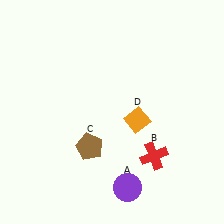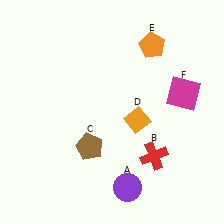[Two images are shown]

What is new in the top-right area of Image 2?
An orange pentagon (E) was added in the top-right area of Image 2.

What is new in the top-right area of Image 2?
A magenta square (F) was added in the top-right area of Image 2.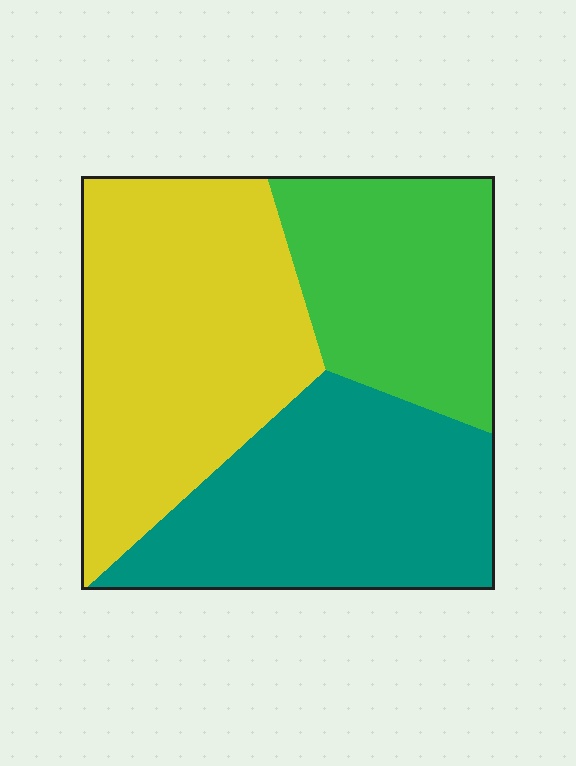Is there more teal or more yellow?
Yellow.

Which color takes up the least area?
Green, at roughly 25%.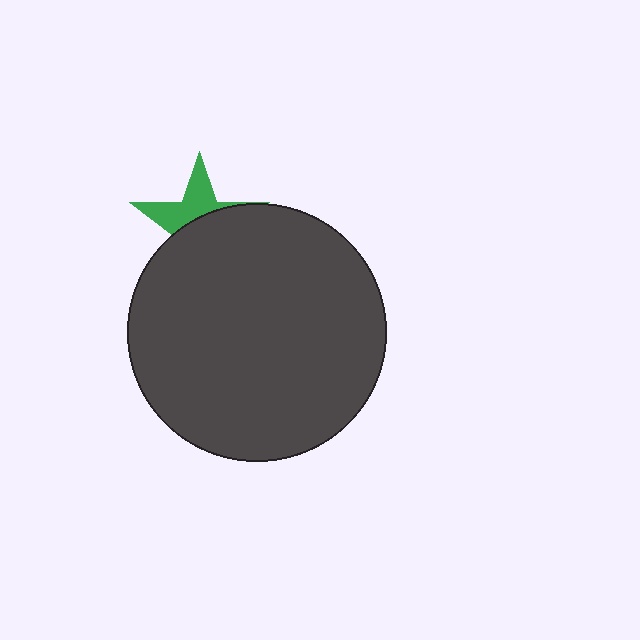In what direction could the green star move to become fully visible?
The green star could move up. That would shift it out from behind the dark gray circle entirely.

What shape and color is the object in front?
The object in front is a dark gray circle.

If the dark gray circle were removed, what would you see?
You would see the complete green star.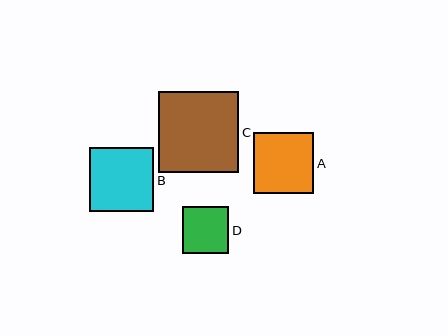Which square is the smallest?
Square D is the smallest with a size of approximately 47 pixels.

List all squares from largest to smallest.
From largest to smallest: C, B, A, D.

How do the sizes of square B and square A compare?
Square B and square A are approximately the same size.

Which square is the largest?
Square C is the largest with a size of approximately 81 pixels.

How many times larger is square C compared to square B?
Square C is approximately 1.2 times the size of square B.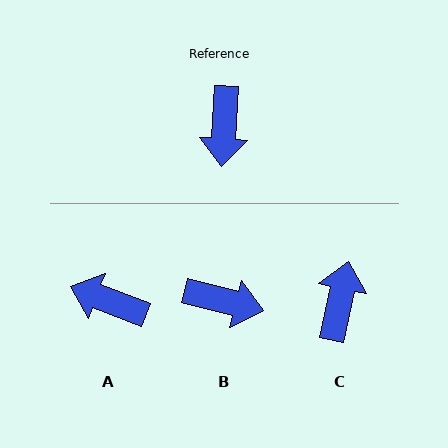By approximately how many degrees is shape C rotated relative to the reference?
Approximately 171 degrees counter-clockwise.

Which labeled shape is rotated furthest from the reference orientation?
C, about 171 degrees away.